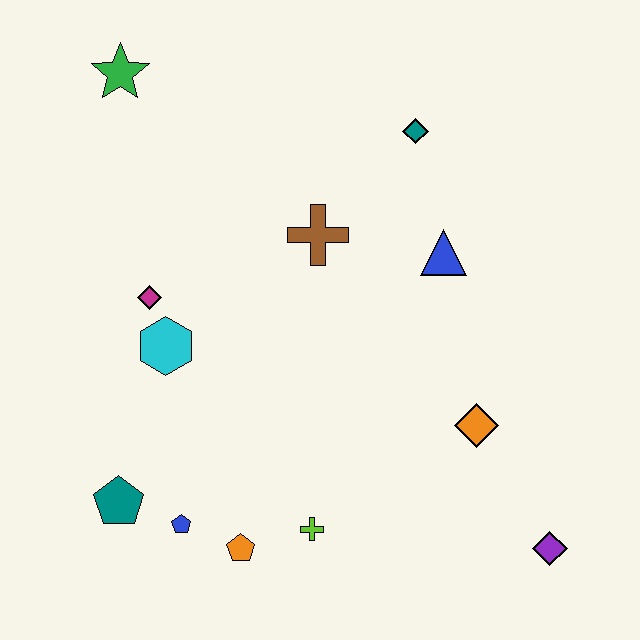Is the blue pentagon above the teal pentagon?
No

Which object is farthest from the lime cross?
The green star is farthest from the lime cross.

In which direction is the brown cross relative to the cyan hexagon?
The brown cross is to the right of the cyan hexagon.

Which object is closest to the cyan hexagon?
The magenta diamond is closest to the cyan hexagon.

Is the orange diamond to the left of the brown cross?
No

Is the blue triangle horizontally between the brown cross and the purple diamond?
Yes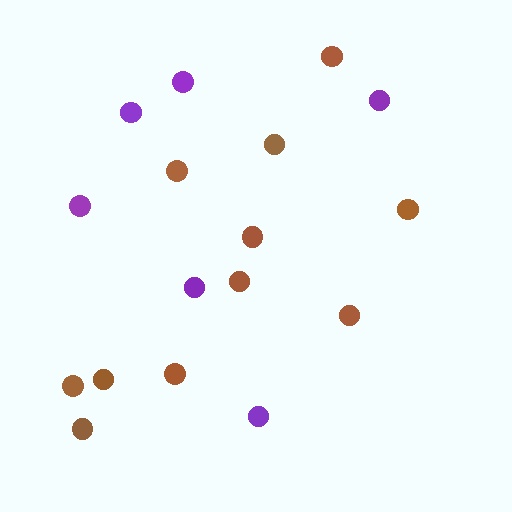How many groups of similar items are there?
There are 2 groups: one group of purple circles (6) and one group of brown circles (11).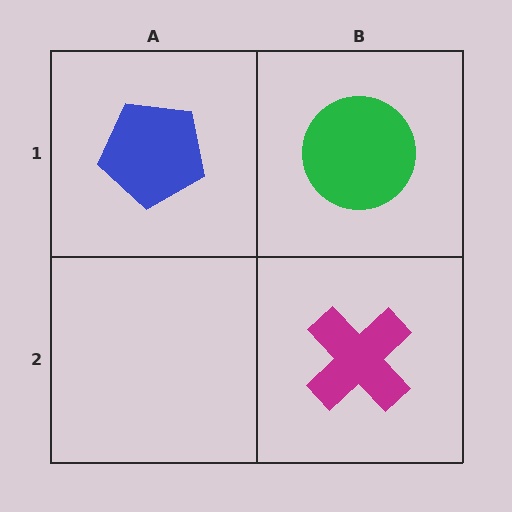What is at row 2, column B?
A magenta cross.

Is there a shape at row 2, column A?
No, that cell is empty.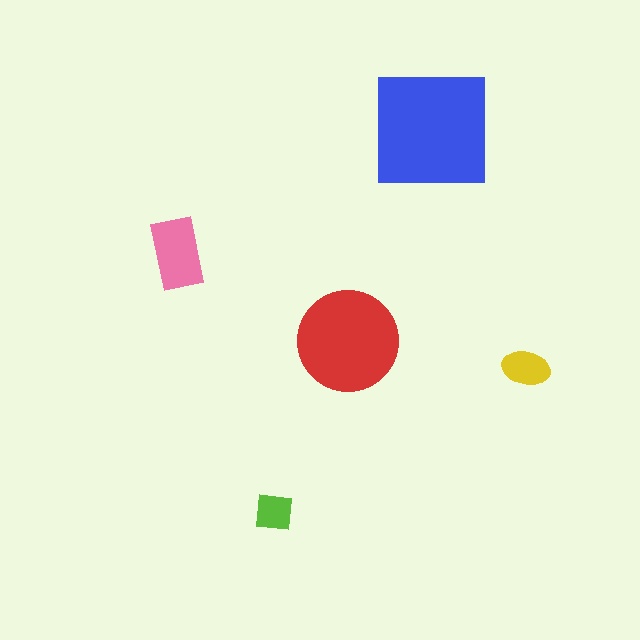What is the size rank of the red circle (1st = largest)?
2nd.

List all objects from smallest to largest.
The lime square, the yellow ellipse, the pink rectangle, the red circle, the blue square.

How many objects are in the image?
There are 5 objects in the image.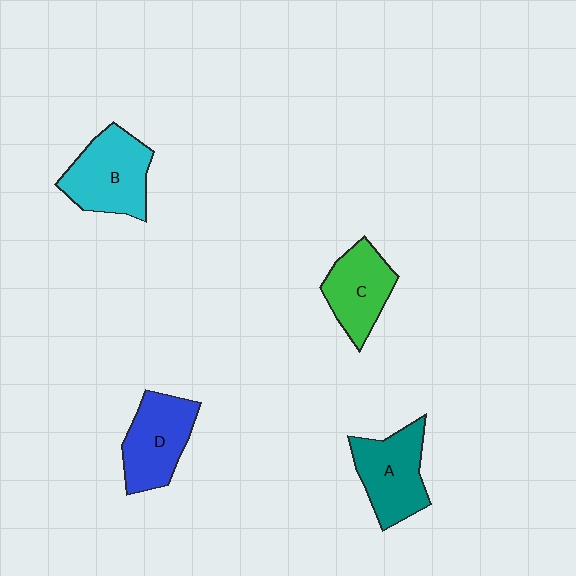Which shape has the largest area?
Shape B (cyan).